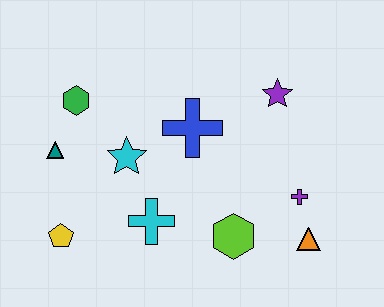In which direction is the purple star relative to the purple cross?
The purple star is above the purple cross.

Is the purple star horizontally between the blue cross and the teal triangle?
No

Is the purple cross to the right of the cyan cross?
Yes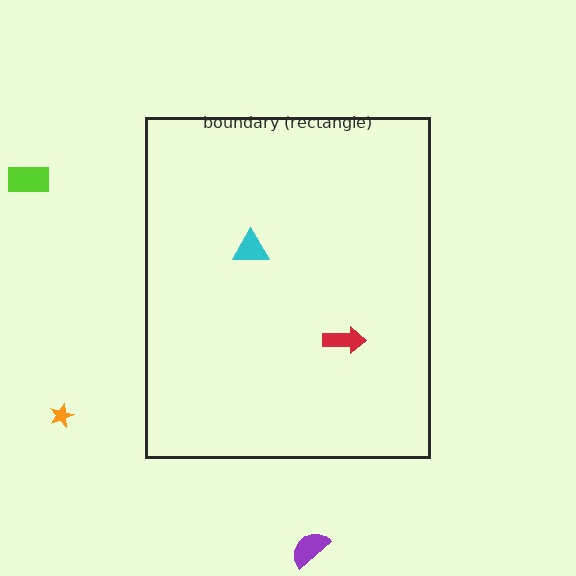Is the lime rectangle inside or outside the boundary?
Outside.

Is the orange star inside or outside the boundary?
Outside.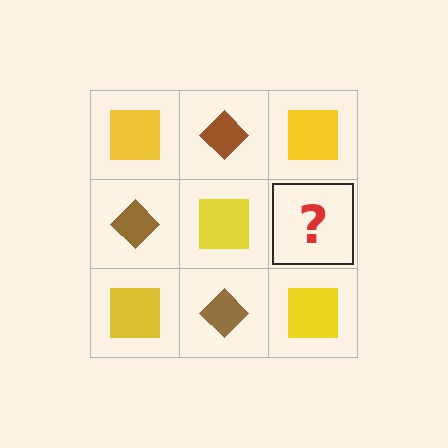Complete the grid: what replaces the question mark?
The question mark should be replaced with a brown diamond.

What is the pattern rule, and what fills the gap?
The rule is that it alternates yellow square and brown diamond in a checkerboard pattern. The gap should be filled with a brown diamond.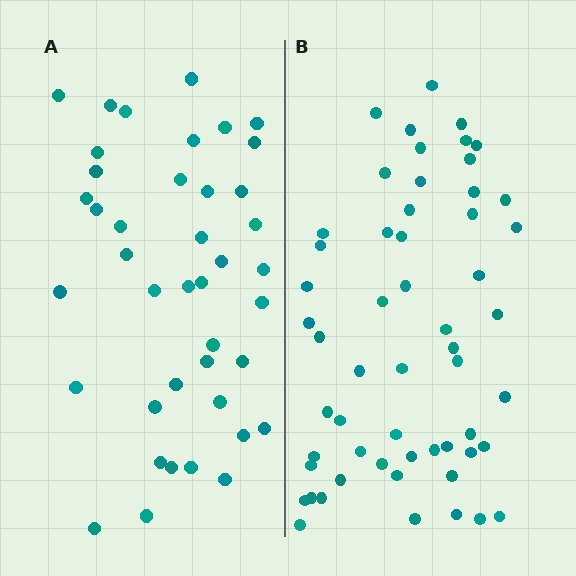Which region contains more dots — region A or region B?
Region B (the right region) has more dots.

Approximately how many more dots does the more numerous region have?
Region B has approximately 15 more dots than region A.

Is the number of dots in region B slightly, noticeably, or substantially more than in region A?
Region B has noticeably more, but not dramatically so. The ratio is roughly 1.4 to 1.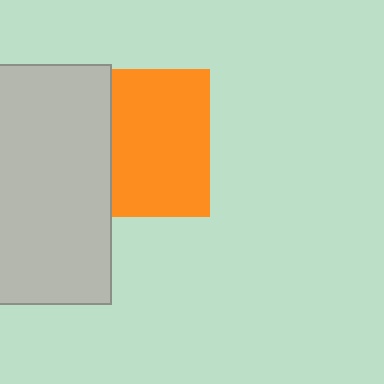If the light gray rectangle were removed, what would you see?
You would see the complete orange square.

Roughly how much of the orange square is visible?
Most of it is visible (roughly 66%).